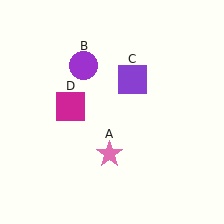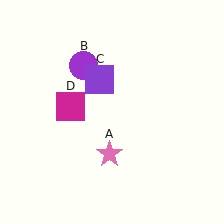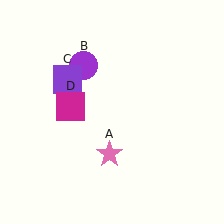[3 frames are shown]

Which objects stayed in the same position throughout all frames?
Pink star (object A) and purple circle (object B) and magenta square (object D) remained stationary.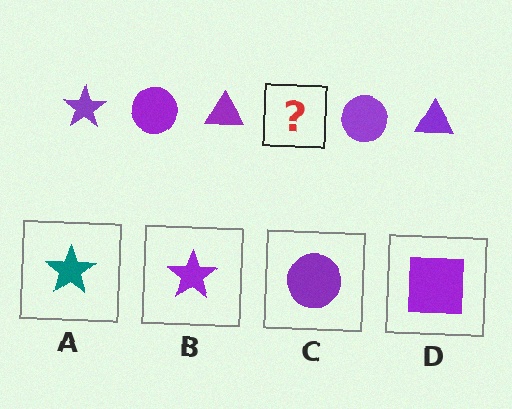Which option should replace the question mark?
Option B.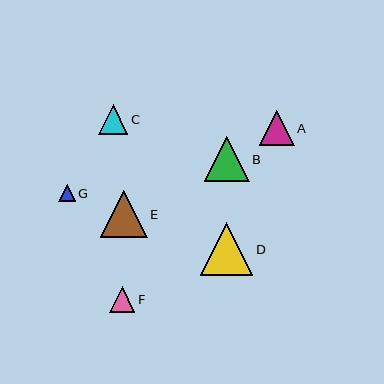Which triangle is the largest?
Triangle D is the largest with a size of approximately 53 pixels.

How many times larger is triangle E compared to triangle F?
Triangle E is approximately 1.8 times the size of triangle F.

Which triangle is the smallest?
Triangle G is the smallest with a size of approximately 17 pixels.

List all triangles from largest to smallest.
From largest to smallest: D, E, B, A, C, F, G.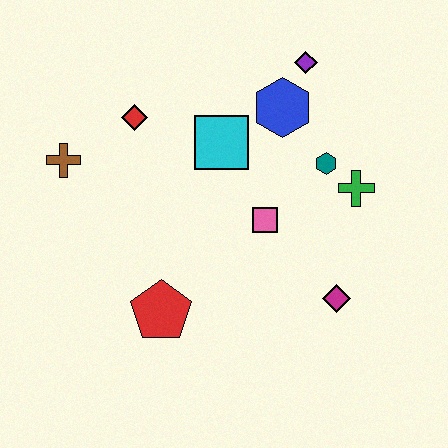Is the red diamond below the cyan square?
No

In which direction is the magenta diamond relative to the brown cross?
The magenta diamond is to the right of the brown cross.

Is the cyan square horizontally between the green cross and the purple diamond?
No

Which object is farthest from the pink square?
The brown cross is farthest from the pink square.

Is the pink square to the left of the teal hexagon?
Yes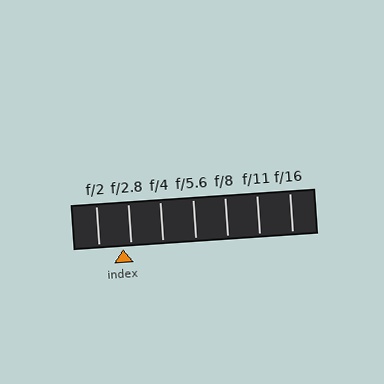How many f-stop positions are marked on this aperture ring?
There are 7 f-stop positions marked.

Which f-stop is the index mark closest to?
The index mark is closest to f/2.8.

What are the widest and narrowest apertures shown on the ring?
The widest aperture shown is f/2 and the narrowest is f/16.